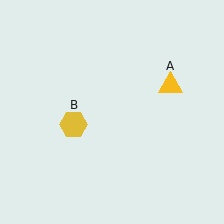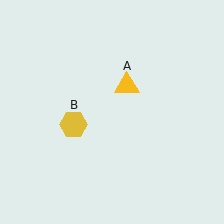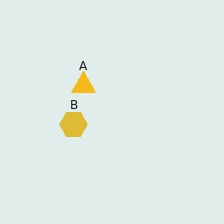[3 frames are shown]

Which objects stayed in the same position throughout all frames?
Yellow hexagon (object B) remained stationary.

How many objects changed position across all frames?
1 object changed position: yellow triangle (object A).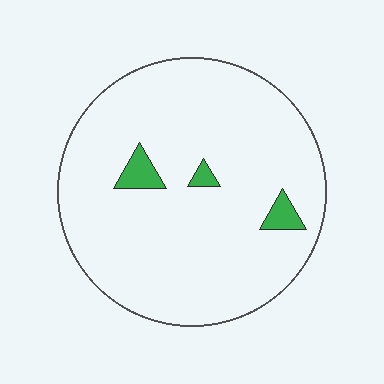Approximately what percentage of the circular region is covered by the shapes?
Approximately 5%.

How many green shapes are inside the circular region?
3.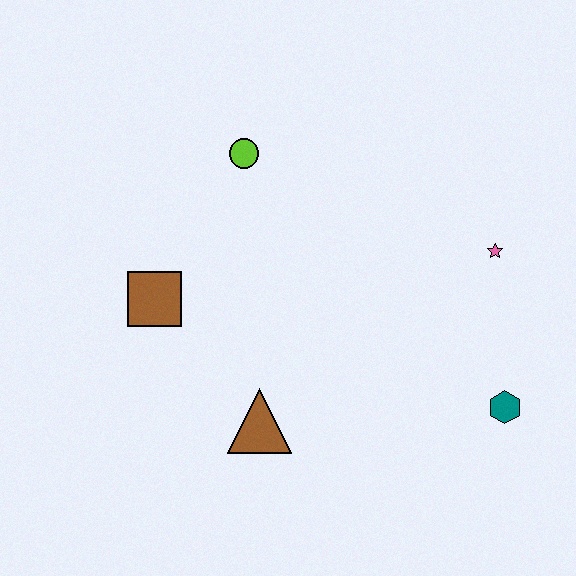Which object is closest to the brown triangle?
The brown square is closest to the brown triangle.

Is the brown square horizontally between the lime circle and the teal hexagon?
No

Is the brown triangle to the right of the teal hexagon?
No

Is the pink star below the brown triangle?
No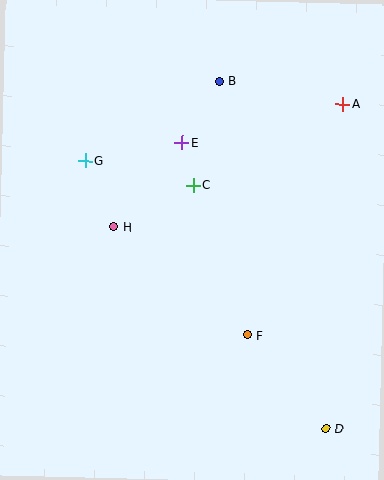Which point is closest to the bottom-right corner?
Point D is closest to the bottom-right corner.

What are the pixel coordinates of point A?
Point A is at (343, 104).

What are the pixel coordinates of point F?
Point F is at (247, 335).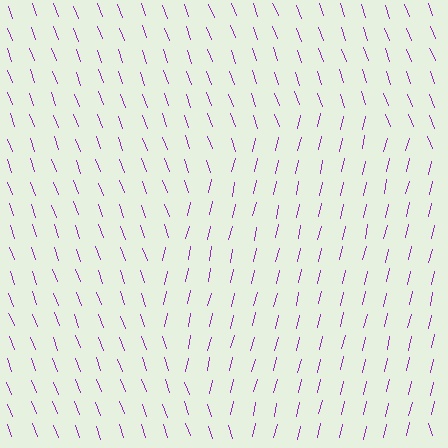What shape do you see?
I see a circle.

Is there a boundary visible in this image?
Yes, there is a texture boundary formed by a change in line orientation.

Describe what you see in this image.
The image is filled with small purple line segments. A circle region in the image has lines oriented differently from the surrounding lines, creating a visible texture boundary.